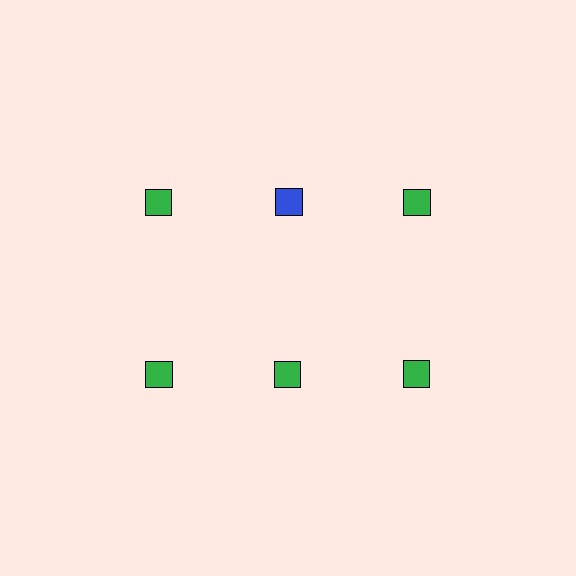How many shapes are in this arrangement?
There are 6 shapes arranged in a grid pattern.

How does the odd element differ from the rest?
It has a different color: blue instead of green.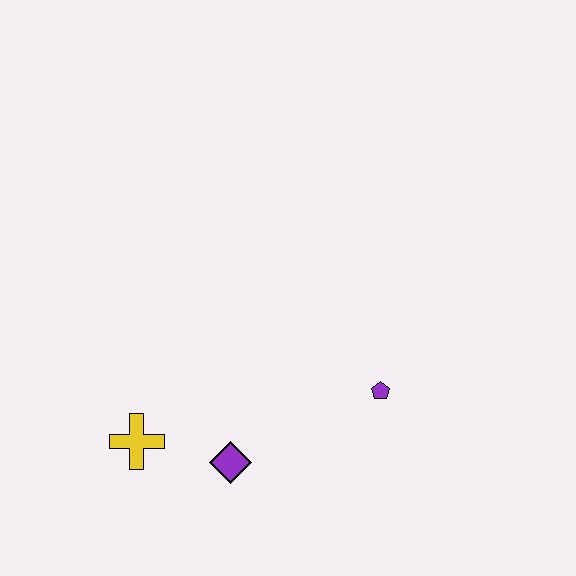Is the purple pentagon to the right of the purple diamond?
Yes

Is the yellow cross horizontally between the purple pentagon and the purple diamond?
No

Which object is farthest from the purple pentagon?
The yellow cross is farthest from the purple pentagon.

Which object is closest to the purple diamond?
The yellow cross is closest to the purple diamond.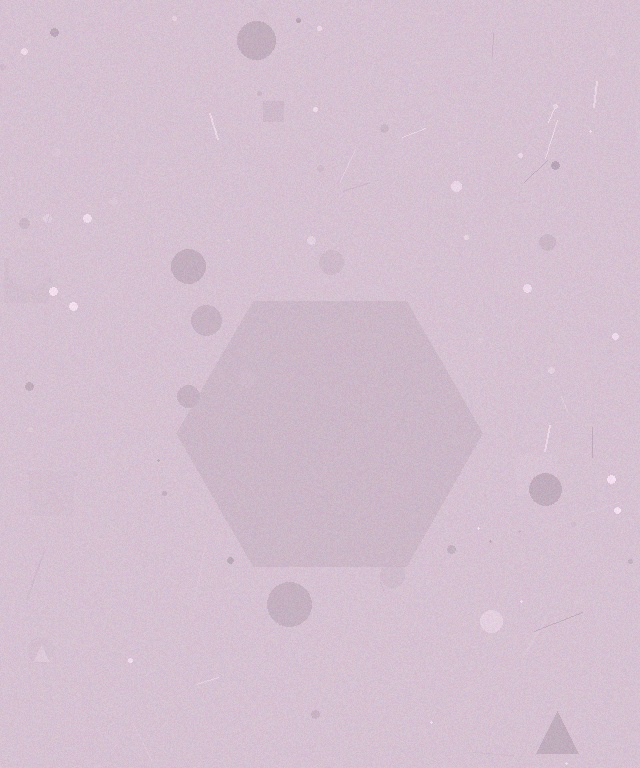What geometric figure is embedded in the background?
A hexagon is embedded in the background.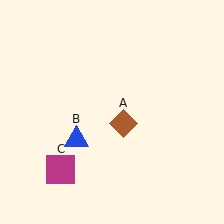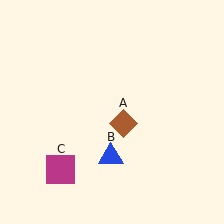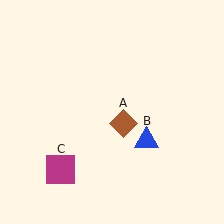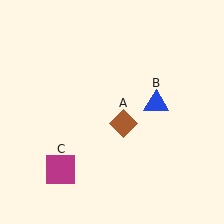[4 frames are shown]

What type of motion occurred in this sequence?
The blue triangle (object B) rotated counterclockwise around the center of the scene.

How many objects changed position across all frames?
1 object changed position: blue triangle (object B).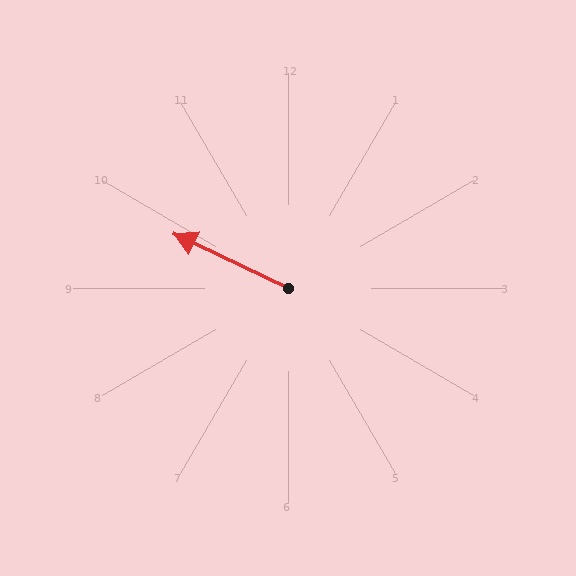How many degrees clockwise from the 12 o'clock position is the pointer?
Approximately 295 degrees.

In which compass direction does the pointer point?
Northwest.